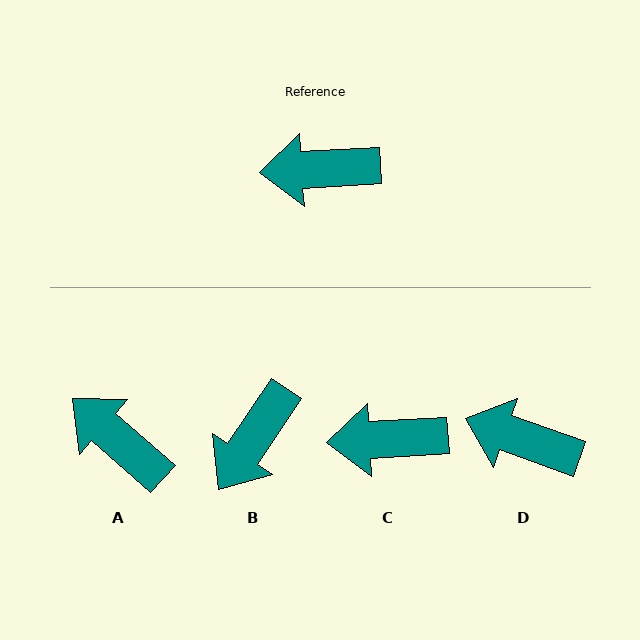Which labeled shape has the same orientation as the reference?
C.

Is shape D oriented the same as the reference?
No, it is off by about 23 degrees.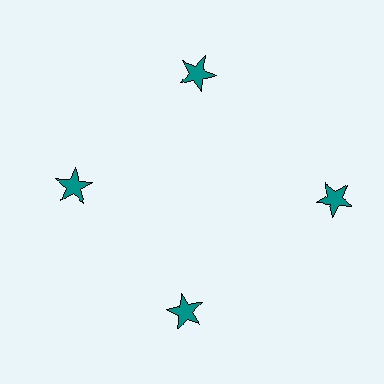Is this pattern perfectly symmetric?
No. The 4 teal stars are arranged in a ring, but one element near the 3 o'clock position is pushed outward from the center, breaking the 4-fold rotational symmetry.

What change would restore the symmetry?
The symmetry would be restored by moving it inward, back onto the ring so that all 4 stars sit at equal angles and equal distance from the center.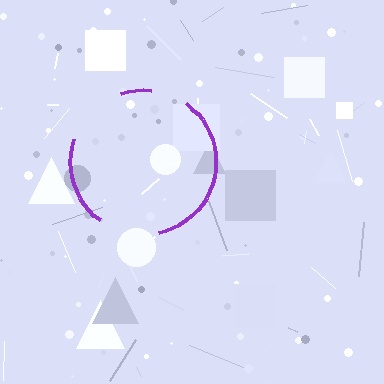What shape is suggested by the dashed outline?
The dashed outline suggests a circle.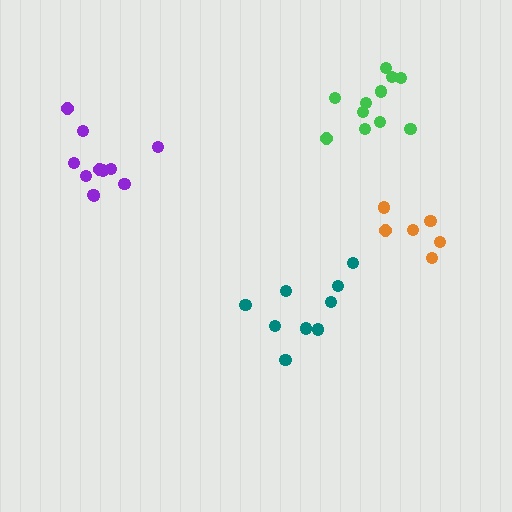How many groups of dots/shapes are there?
There are 4 groups.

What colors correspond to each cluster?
The clusters are colored: teal, green, orange, purple.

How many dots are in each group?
Group 1: 9 dots, Group 2: 11 dots, Group 3: 6 dots, Group 4: 11 dots (37 total).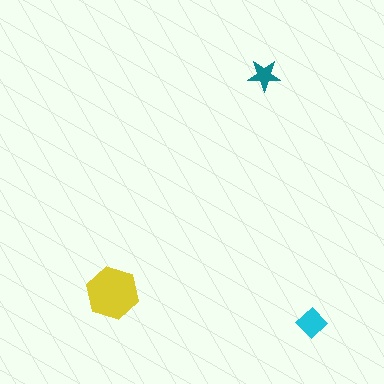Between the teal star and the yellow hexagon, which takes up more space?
The yellow hexagon.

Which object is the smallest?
The teal star.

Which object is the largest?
The yellow hexagon.